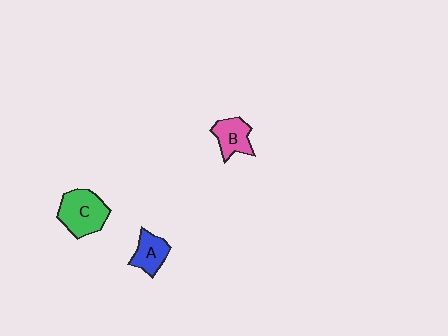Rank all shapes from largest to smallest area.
From largest to smallest: C (green), B (pink), A (blue).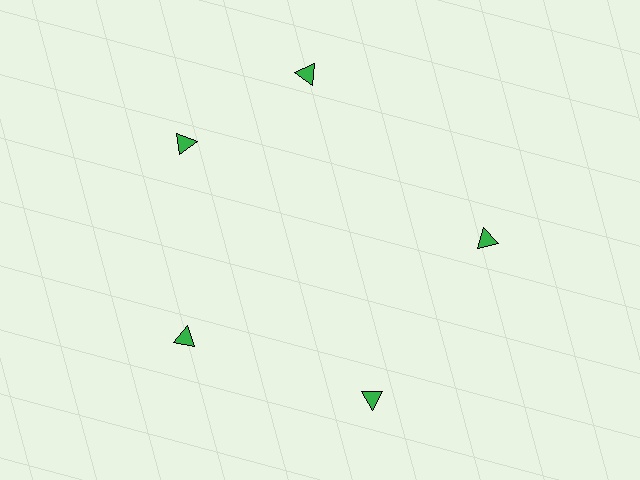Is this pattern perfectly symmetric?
No. The 5 green triangles are arranged in a ring, but one element near the 1 o'clock position is rotated out of alignment along the ring, breaking the 5-fold rotational symmetry.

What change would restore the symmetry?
The symmetry would be restored by rotating it back into even spacing with its neighbors so that all 5 triangles sit at equal angles and equal distance from the center.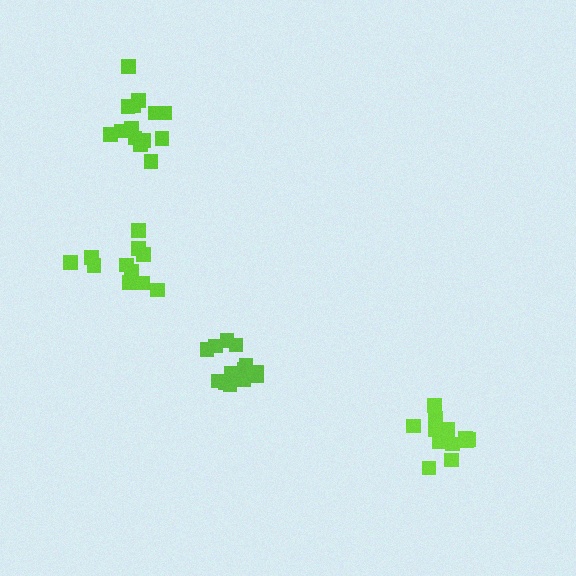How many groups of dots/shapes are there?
There are 4 groups.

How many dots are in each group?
Group 1: 14 dots, Group 2: 12 dots, Group 3: 13 dots, Group 4: 11 dots (50 total).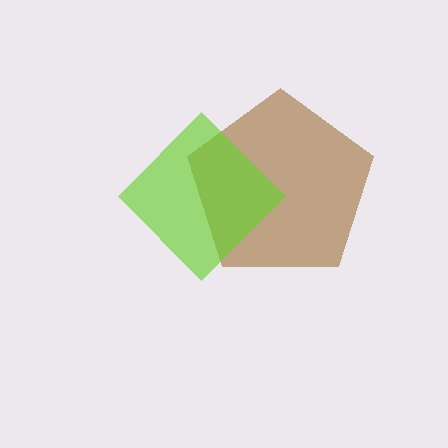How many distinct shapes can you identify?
There are 2 distinct shapes: a brown pentagon, a lime diamond.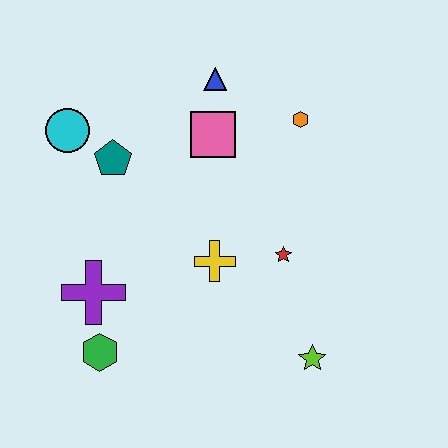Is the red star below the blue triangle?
Yes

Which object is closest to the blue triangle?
The pink square is closest to the blue triangle.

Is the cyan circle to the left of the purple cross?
Yes